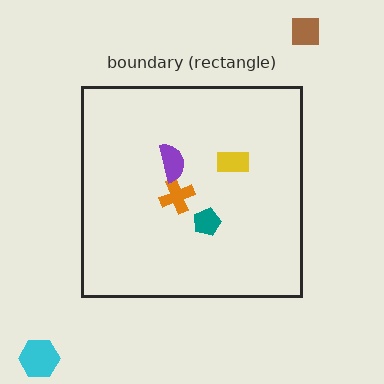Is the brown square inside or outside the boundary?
Outside.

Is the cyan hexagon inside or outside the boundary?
Outside.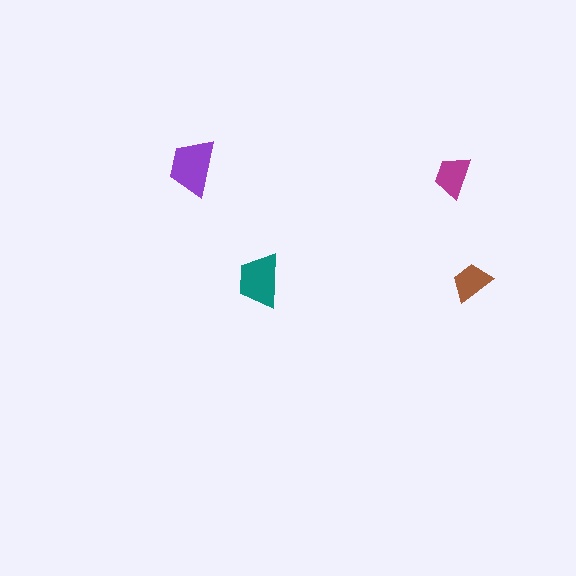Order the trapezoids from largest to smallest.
the purple one, the teal one, the magenta one, the brown one.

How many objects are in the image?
There are 4 objects in the image.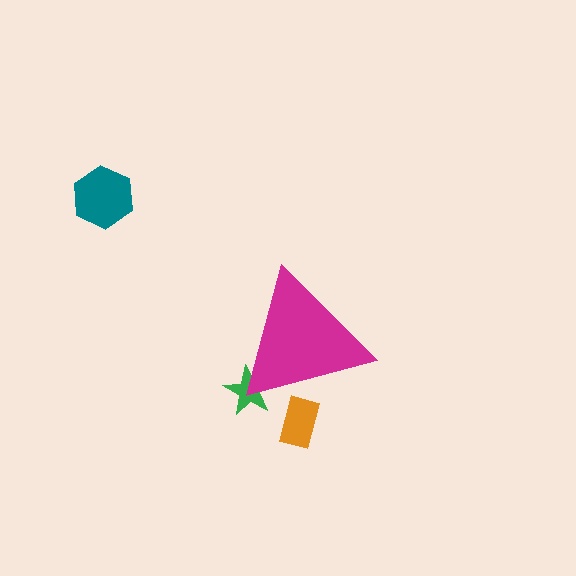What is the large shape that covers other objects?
A magenta triangle.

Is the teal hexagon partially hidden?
No, the teal hexagon is fully visible.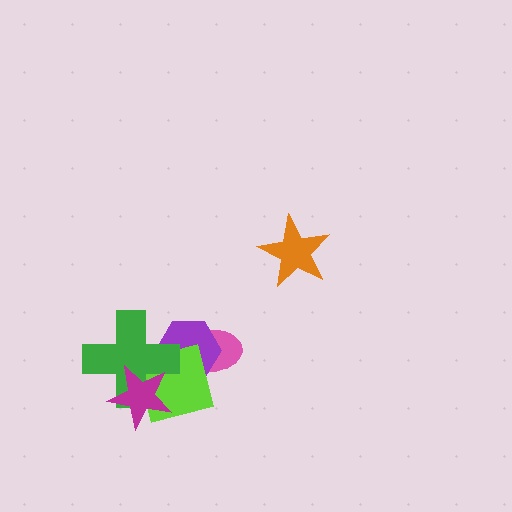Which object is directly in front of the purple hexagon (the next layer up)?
The lime square is directly in front of the purple hexagon.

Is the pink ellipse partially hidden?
Yes, it is partially covered by another shape.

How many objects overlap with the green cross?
3 objects overlap with the green cross.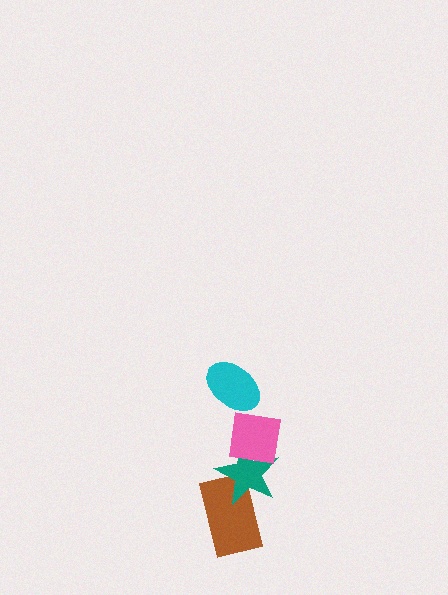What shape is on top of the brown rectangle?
The teal star is on top of the brown rectangle.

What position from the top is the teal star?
The teal star is 3rd from the top.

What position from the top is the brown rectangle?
The brown rectangle is 4th from the top.